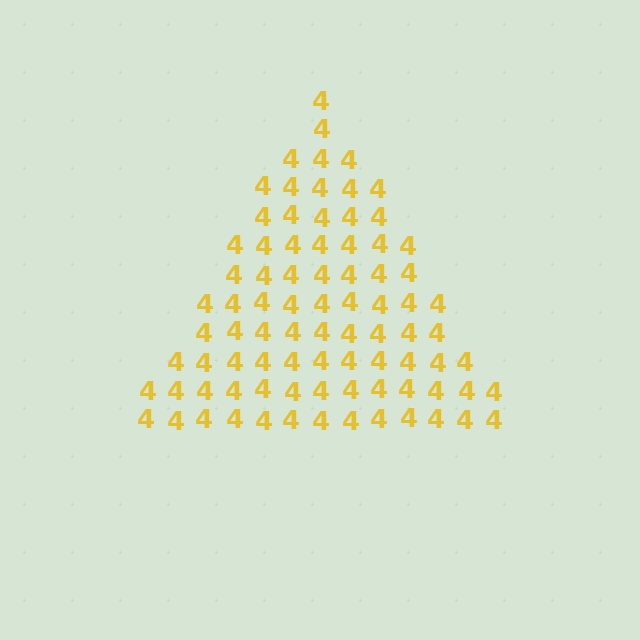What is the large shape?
The large shape is a triangle.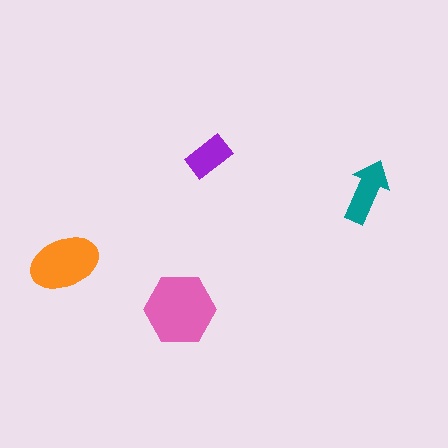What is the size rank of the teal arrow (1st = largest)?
3rd.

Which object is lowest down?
The pink hexagon is bottommost.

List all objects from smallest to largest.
The purple rectangle, the teal arrow, the orange ellipse, the pink hexagon.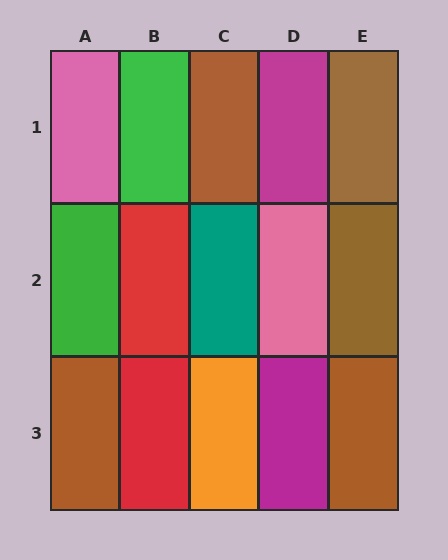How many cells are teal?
1 cell is teal.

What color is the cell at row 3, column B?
Red.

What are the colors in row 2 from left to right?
Green, red, teal, pink, brown.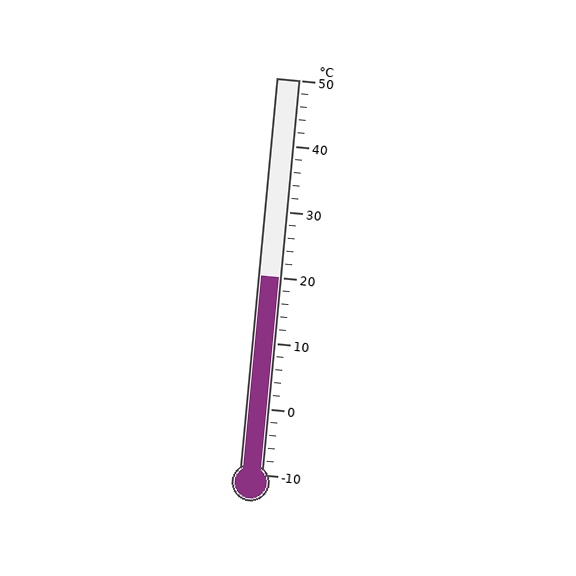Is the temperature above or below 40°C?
The temperature is below 40°C.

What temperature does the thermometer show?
The thermometer shows approximately 20°C.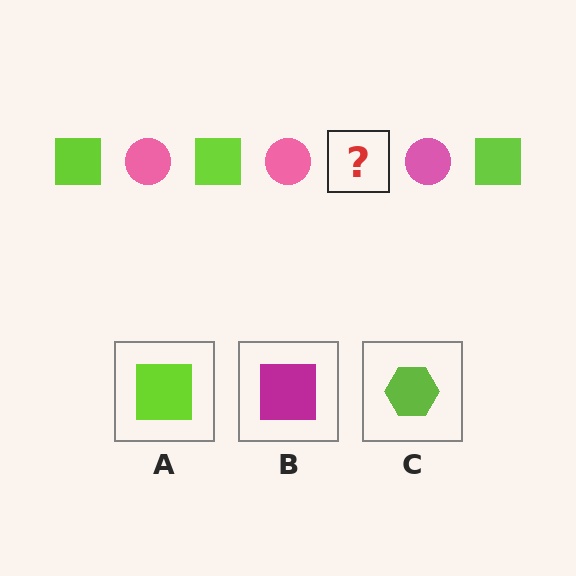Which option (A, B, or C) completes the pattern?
A.